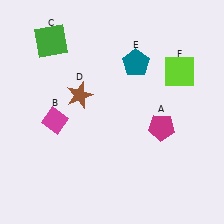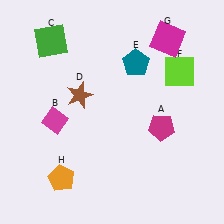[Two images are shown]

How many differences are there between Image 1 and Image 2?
There are 2 differences between the two images.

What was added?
A magenta square (G), an orange pentagon (H) were added in Image 2.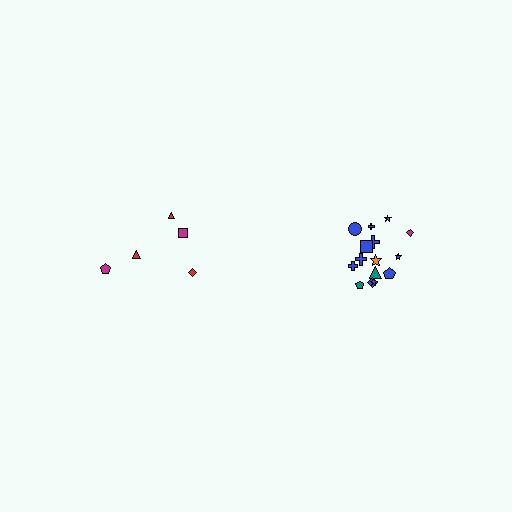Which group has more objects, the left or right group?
The right group.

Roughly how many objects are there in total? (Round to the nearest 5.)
Roughly 20 objects in total.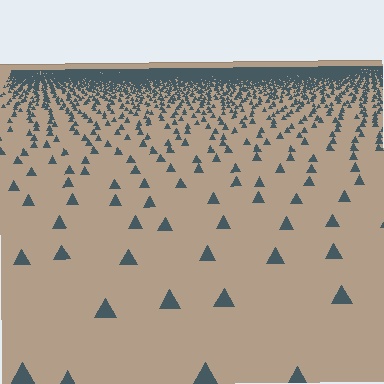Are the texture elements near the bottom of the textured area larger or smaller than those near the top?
Larger. Near the bottom, elements are closer to the viewer and appear at a bigger on-screen size.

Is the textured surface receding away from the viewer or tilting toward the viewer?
The surface is receding away from the viewer. Texture elements get smaller and denser toward the top.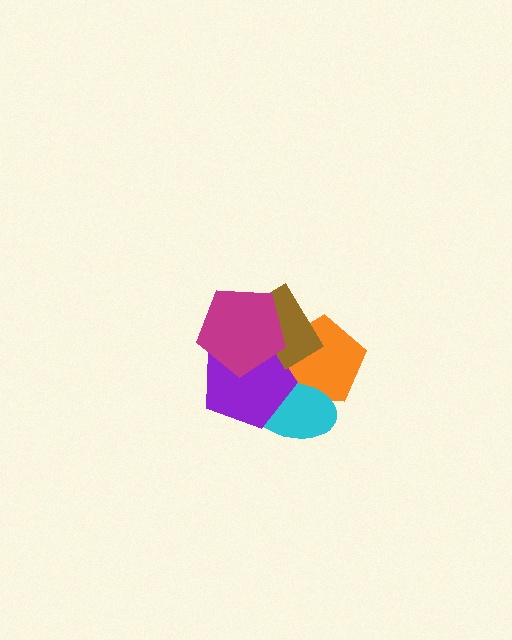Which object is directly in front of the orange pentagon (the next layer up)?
The cyan ellipse is directly in front of the orange pentagon.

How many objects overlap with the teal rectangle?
5 objects overlap with the teal rectangle.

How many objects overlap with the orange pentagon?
5 objects overlap with the orange pentagon.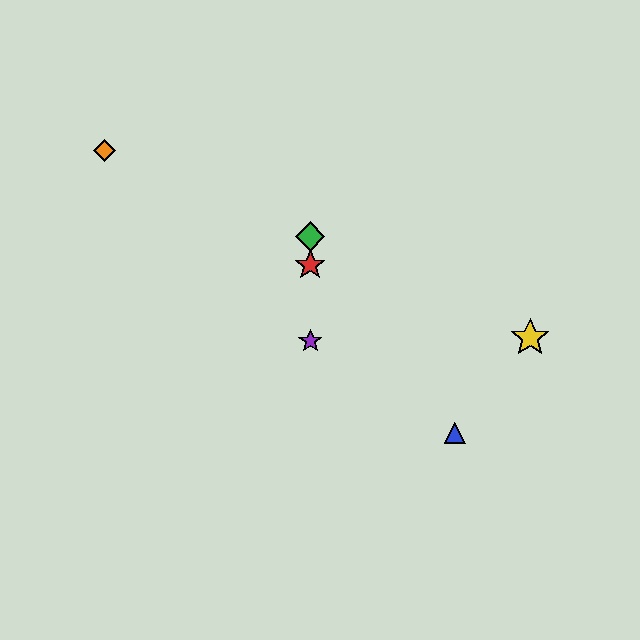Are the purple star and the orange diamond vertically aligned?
No, the purple star is at x≈310 and the orange diamond is at x≈105.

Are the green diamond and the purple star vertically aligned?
Yes, both are at x≈310.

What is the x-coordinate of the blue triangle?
The blue triangle is at x≈455.